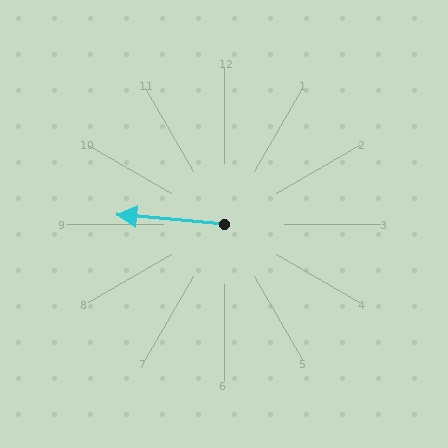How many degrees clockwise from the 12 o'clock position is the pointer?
Approximately 275 degrees.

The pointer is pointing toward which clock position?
Roughly 9 o'clock.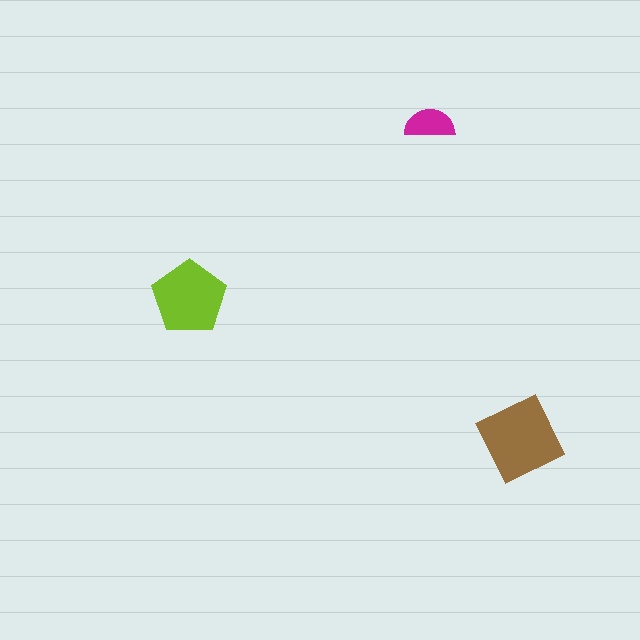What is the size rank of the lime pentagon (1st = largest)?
2nd.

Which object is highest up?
The magenta semicircle is topmost.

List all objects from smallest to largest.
The magenta semicircle, the lime pentagon, the brown square.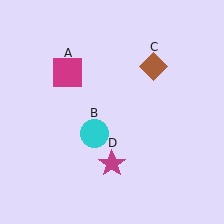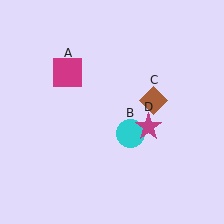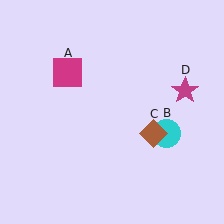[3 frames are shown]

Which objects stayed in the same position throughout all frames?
Magenta square (object A) remained stationary.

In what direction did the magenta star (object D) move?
The magenta star (object D) moved up and to the right.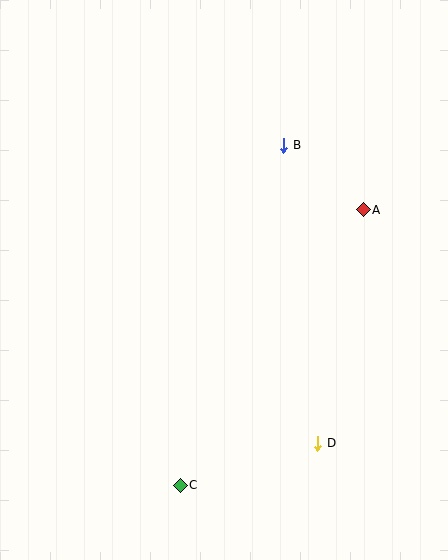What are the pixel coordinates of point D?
Point D is at (318, 443).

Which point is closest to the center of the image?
Point B at (284, 145) is closest to the center.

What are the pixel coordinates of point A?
Point A is at (363, 210).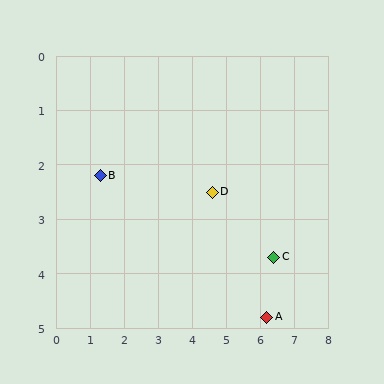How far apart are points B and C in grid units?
Points B and C are about 5.3 grid units apart.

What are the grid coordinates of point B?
Point B is at approximately (1.3, 2.2).